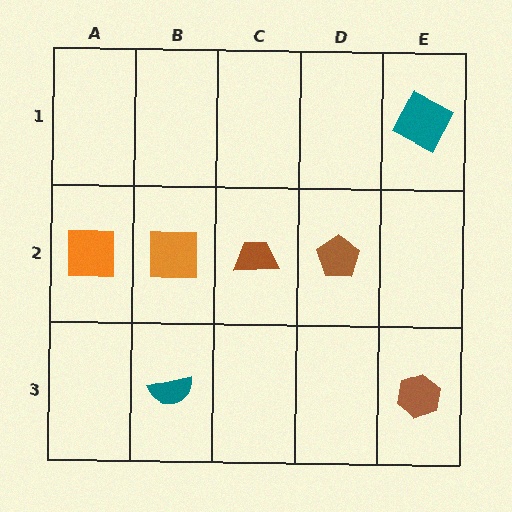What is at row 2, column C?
A brown trapezoid.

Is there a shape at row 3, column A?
No, that cell is empty.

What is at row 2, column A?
An orange square.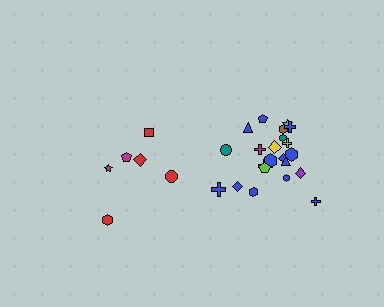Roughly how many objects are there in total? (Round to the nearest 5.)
Roughly 30 objects in total.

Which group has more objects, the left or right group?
The right group.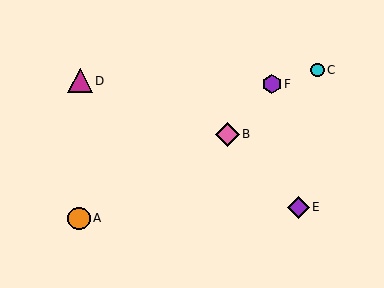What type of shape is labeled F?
Shape F is a purple hexagon.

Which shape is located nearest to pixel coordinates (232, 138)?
The pink diamond (labeled B) at (227, 134) is nearest to that location.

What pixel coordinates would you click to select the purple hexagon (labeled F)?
Click at (272, 84) to select the purple hexagon F.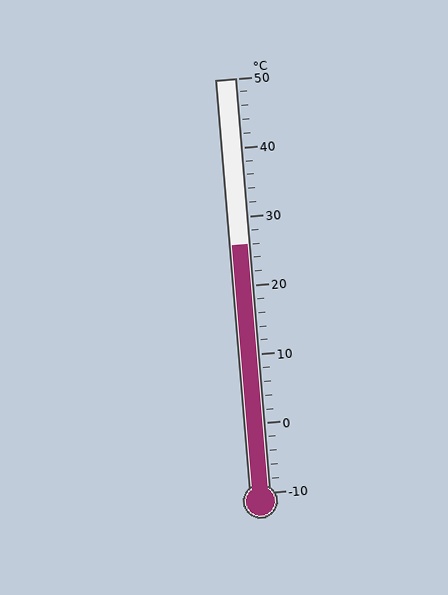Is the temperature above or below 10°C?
The temperature is above 10°C.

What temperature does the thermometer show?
The thermometer shows approximately 26°C.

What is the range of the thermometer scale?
The thermometer scale ranges from -10°C to 50°C.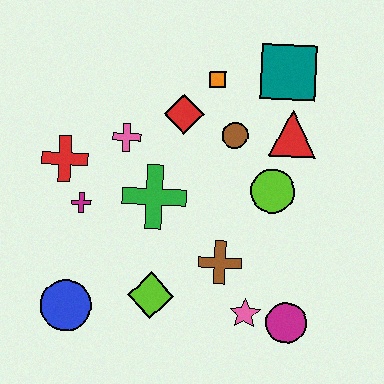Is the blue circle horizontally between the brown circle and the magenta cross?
No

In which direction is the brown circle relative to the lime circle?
The brown circle is above the lime circle.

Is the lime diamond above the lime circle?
No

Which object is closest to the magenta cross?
The red cross is closest to the magenta cross.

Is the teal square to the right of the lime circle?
Yes